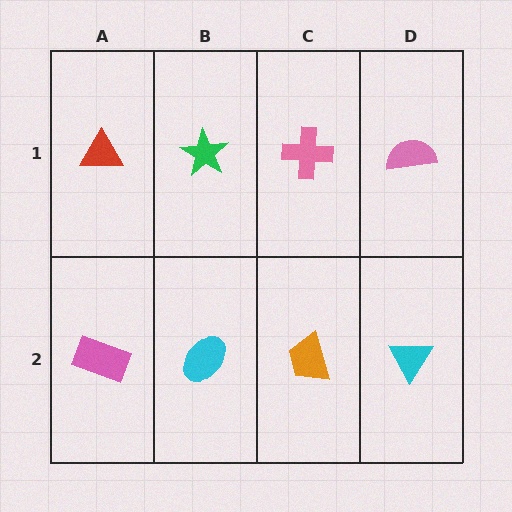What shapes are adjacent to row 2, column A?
A red triangle (row 1, column A), a cyan ellipse (row 2, column B).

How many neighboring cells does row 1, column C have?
3.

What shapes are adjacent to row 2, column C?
A pink cross (row 1, column C), a cyan ellipse (row 2, column B), a cyan triangle (row 2, column D).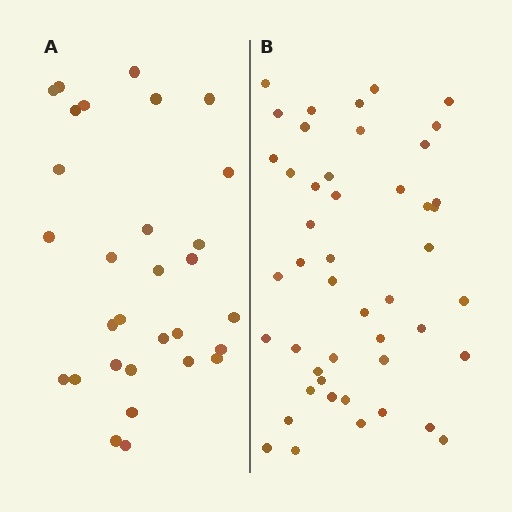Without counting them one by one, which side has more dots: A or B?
Region B (the right region) has more dots.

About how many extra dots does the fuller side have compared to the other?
Region B has approximately 15 more dots than region A.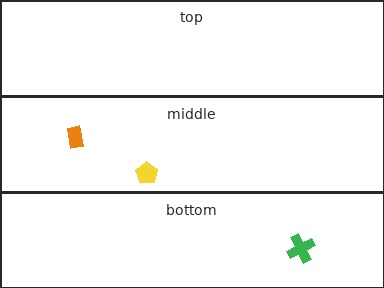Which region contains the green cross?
The bottom region.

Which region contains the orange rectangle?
The middle region.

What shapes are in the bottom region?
The green cross.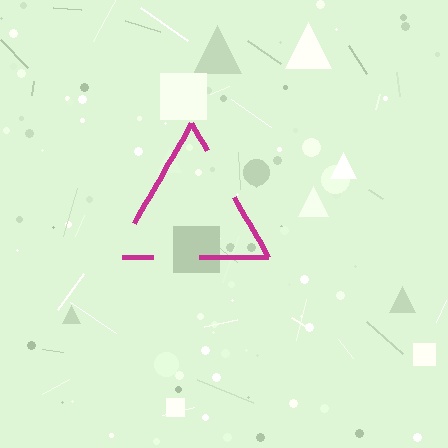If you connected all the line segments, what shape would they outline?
They would outline a triangle.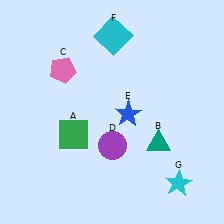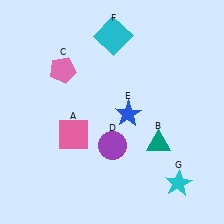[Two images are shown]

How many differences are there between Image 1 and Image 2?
There is 1 difference between the two images.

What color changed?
The square (A) changed from green in Image 1 to pink in Image 2.